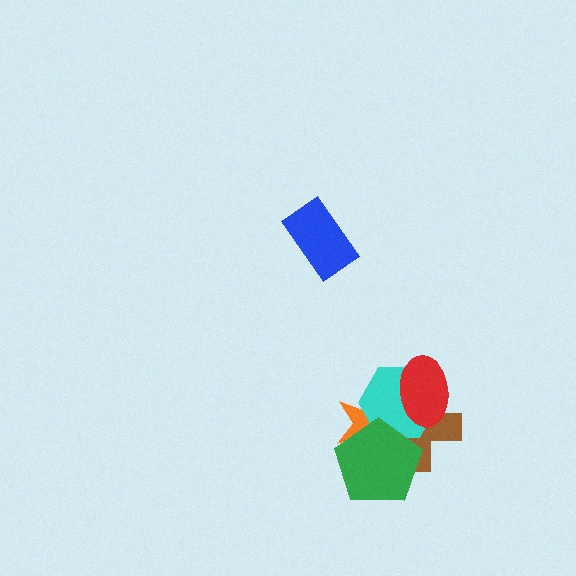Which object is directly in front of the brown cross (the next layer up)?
The cyan hexagon is directly in front of the brown cross.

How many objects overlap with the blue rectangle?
0 objects overlap with the blue rectangle.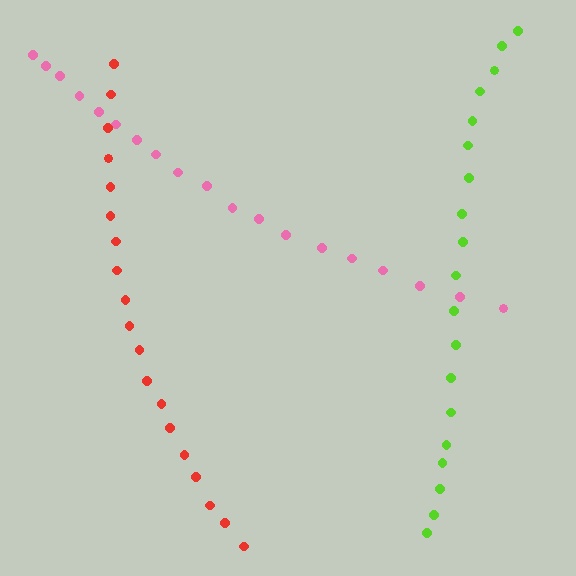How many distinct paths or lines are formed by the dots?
There are 3 distinct paths.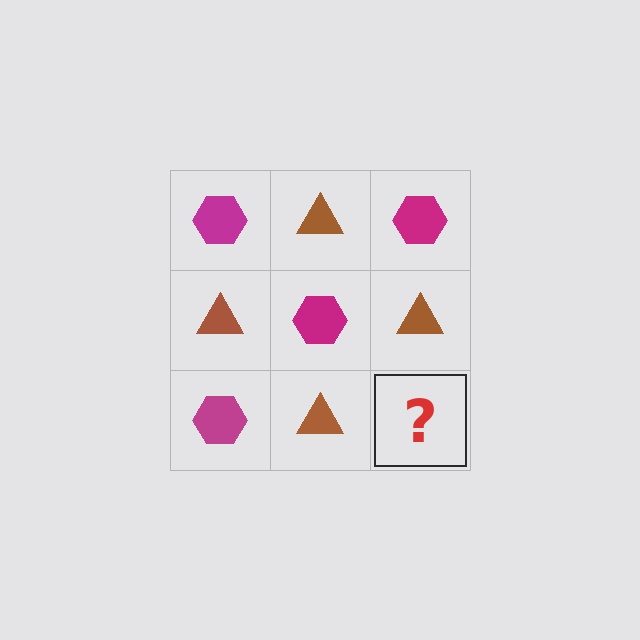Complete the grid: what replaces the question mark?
The question mark should be replaced with a magenta hexagon.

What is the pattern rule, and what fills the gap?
The rule is that it alternates magenta hexagon and brown triangle in a checkerboard pattern. The gap should be filled with a magenta hexagon.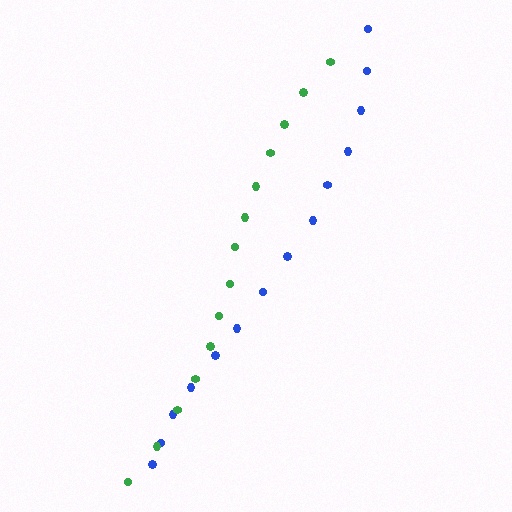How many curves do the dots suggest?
There are 2 distinct paths.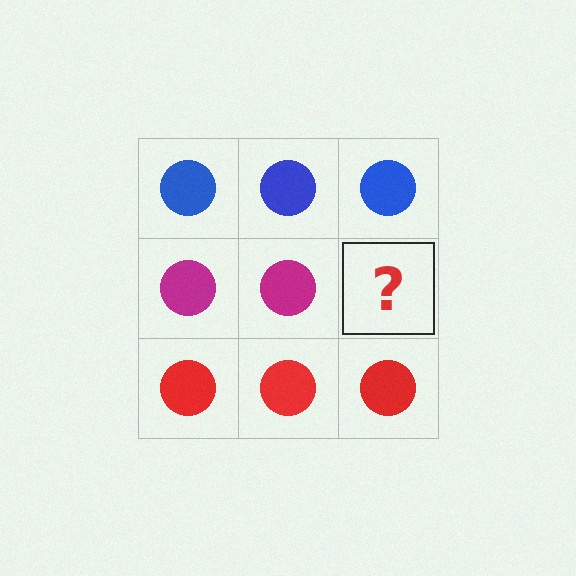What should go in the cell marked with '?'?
The missing cell should contain a magenta circle.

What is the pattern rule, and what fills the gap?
The rule is that each row has a consistent color. The gap should be filled with a magenta circle.